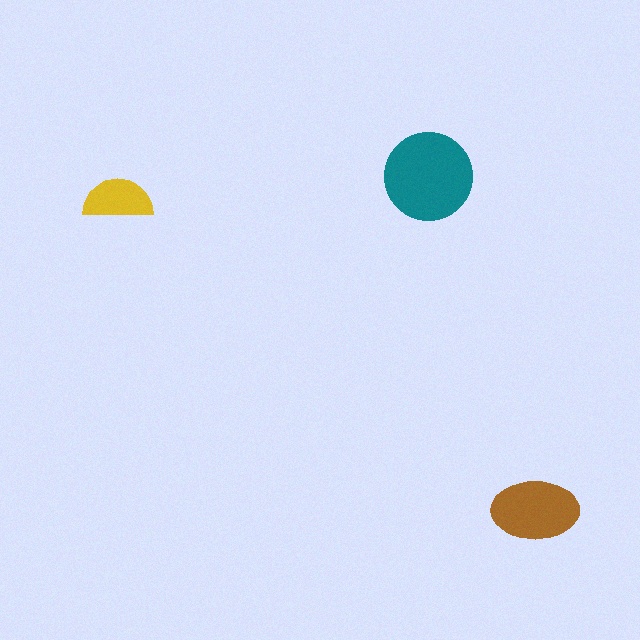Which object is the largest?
The teal circle.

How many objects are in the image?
There are 3 objects in the image.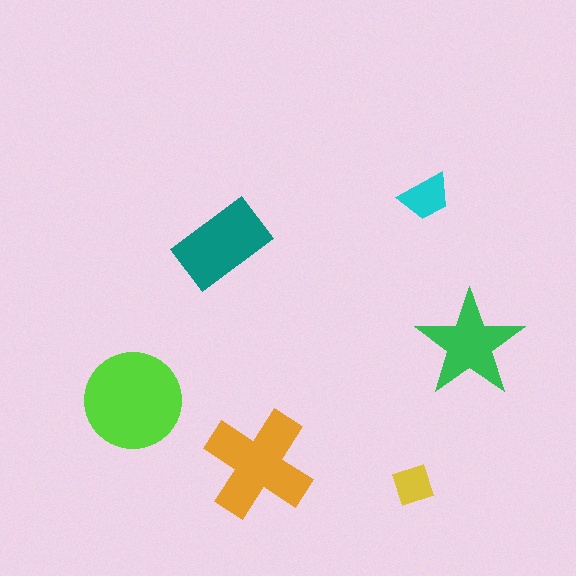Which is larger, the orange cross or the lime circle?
The lime circle.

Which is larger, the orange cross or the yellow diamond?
The orange cross.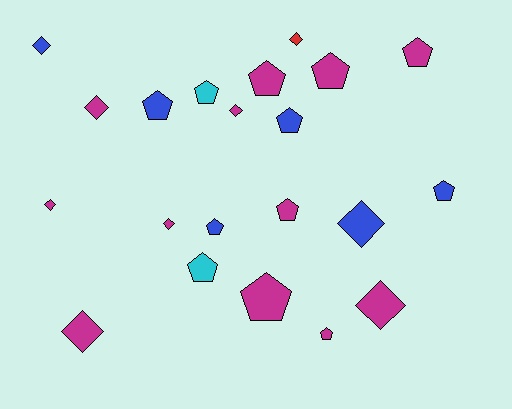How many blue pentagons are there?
There are 4 blue pentagons.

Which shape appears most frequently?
Pentagon, with 12 objects.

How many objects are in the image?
There are 21 objects.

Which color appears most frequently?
Magenta, with 12 objects.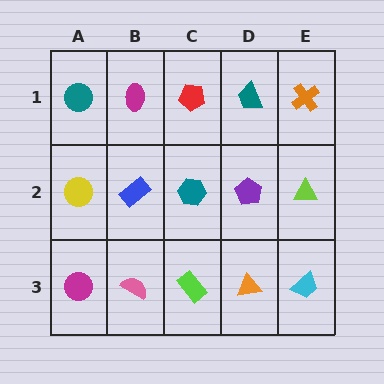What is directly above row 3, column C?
A teal hexagon.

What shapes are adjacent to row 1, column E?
A lime triangle (row 2, column E), a teal trapezoid (row 1, column D).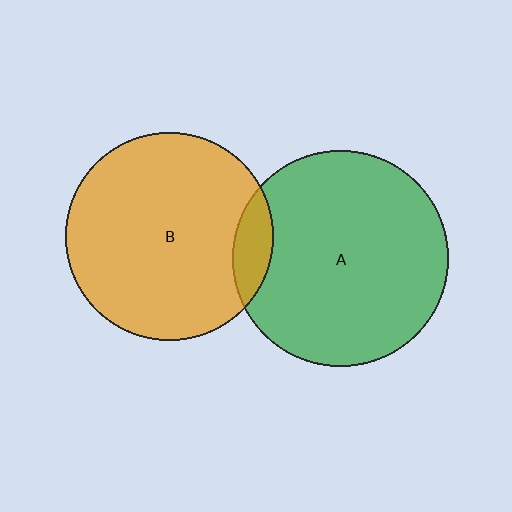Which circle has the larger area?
Circle A (green).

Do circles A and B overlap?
Yes.